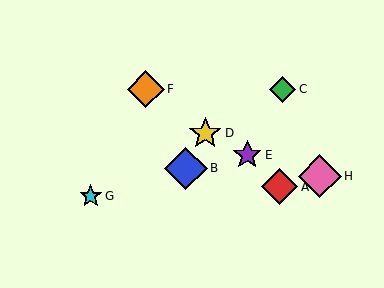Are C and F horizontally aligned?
Yes, both are at y≈89.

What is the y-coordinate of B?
Object B is at y≈168.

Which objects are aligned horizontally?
Objects C, F are aligned horizontally.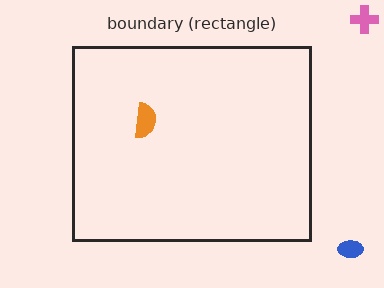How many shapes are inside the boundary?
1 inside, 2 outside.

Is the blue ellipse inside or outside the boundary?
Outside.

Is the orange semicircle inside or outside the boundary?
Inside.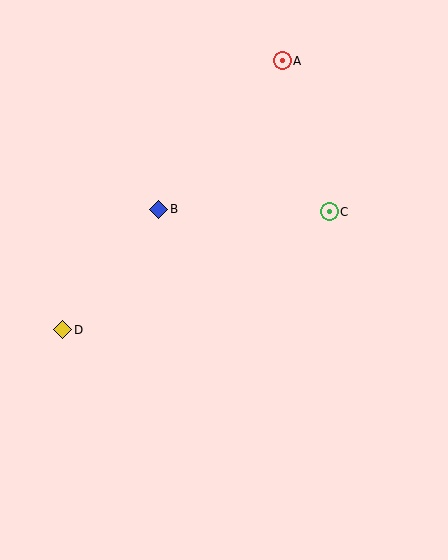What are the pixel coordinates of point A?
Point A is at (282, 61).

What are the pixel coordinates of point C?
Point C is at (329, 212).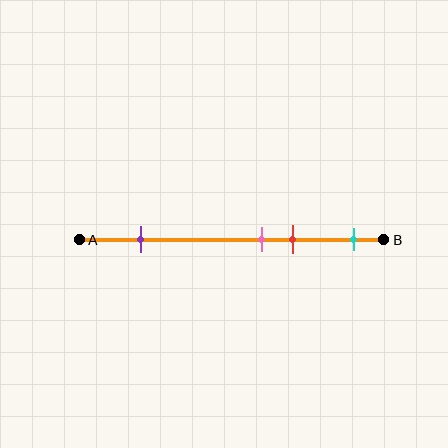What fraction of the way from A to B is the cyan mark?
The cyan mark is approximately 90% (0.9) of the way from A to B.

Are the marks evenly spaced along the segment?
No, the marks are not evenly spaced.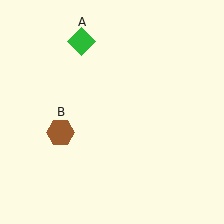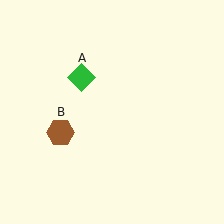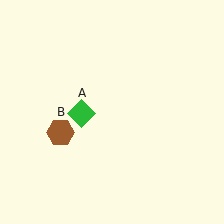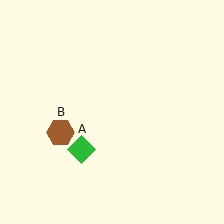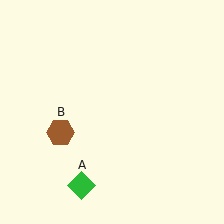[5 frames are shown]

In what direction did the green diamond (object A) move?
The green diamond (object A) moved down.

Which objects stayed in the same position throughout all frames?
Brown hexagon (object B) remained stationary.